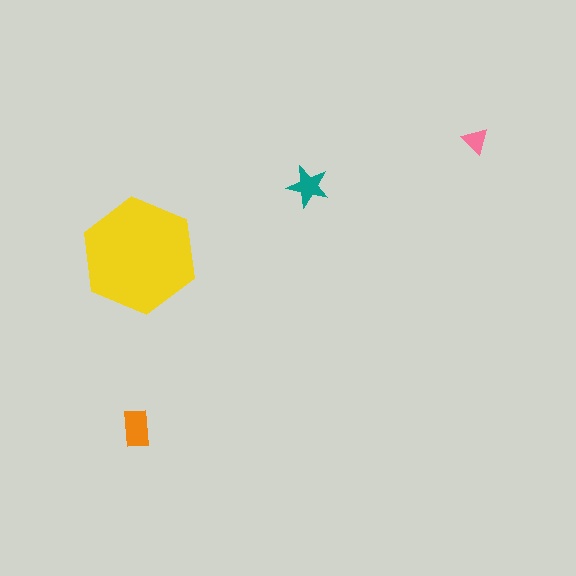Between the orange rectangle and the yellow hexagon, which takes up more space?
The yellow hexagon.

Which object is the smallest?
The pink triangle.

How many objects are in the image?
There are 4 objects in the image.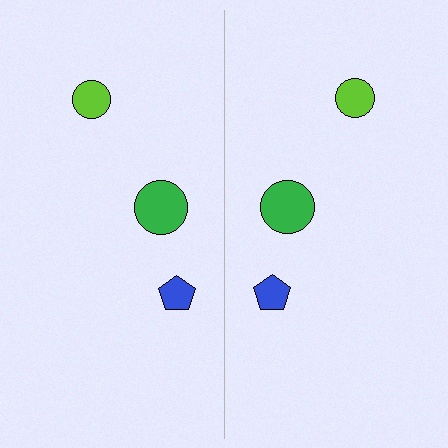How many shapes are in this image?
There are 6 shapes in this image.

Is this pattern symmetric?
Yes, this pattern has bilateral (reflection) symmetry.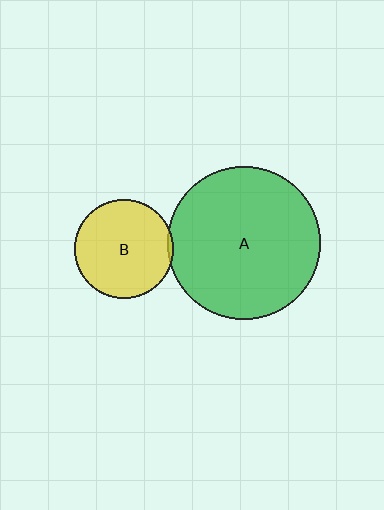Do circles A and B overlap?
Yes.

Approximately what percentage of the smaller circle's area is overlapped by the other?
Approximately 5%.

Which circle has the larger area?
Circle A (green).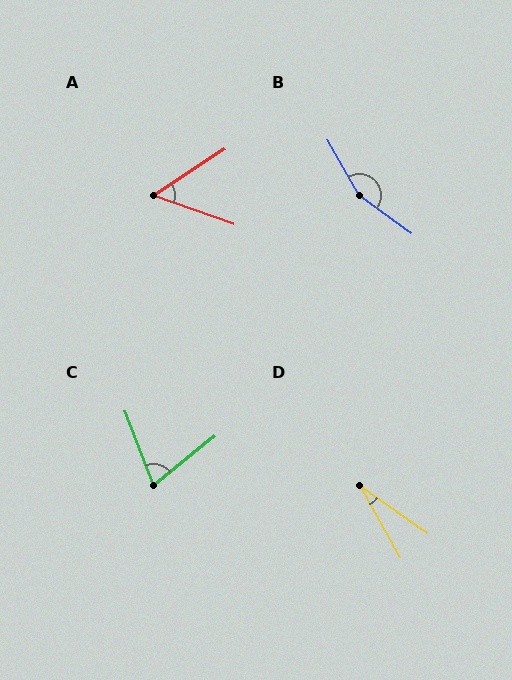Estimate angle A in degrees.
Approximately 53 degrees.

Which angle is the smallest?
D, at approximately 26 degrees.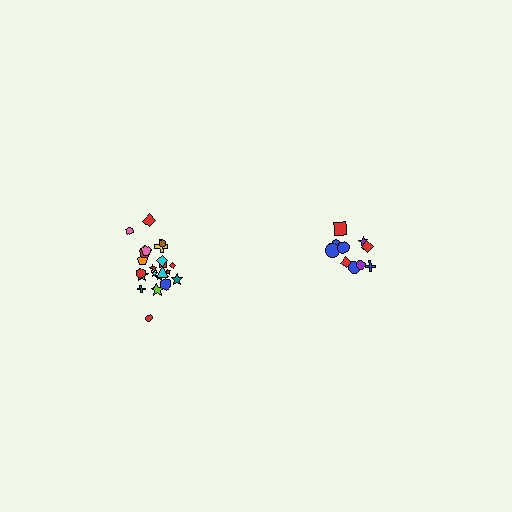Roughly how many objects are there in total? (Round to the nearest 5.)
Roughly 30 objects in total.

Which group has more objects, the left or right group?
The left group.